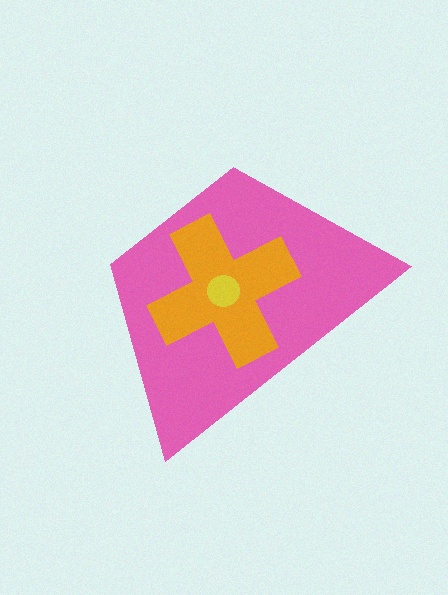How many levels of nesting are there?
3.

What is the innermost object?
The yellow circle.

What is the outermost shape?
The pink trapezoid.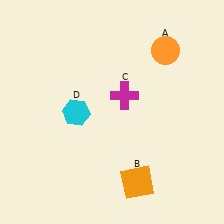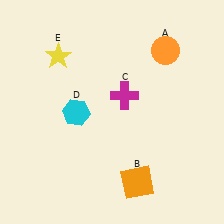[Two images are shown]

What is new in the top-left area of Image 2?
A yellow star (E) was added in the top-left area of Image 2.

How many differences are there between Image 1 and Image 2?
There is 1 difference between the two images.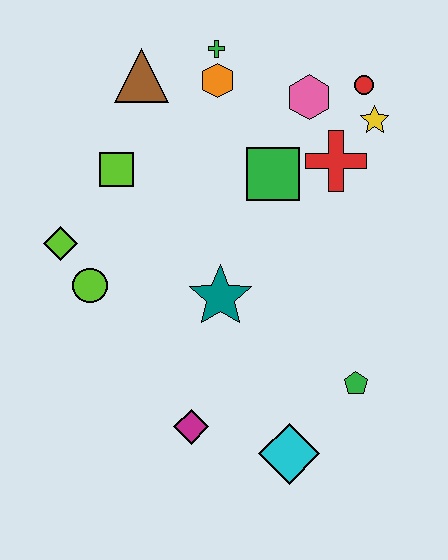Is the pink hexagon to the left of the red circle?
Yes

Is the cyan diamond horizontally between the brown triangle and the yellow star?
Yes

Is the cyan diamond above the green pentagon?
No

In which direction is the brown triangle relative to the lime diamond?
The brown triangle is above the lime diamond.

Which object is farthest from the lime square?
The cyan diamond is farthest from the lime square.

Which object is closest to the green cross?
The orange hexagon is closest to the green cross.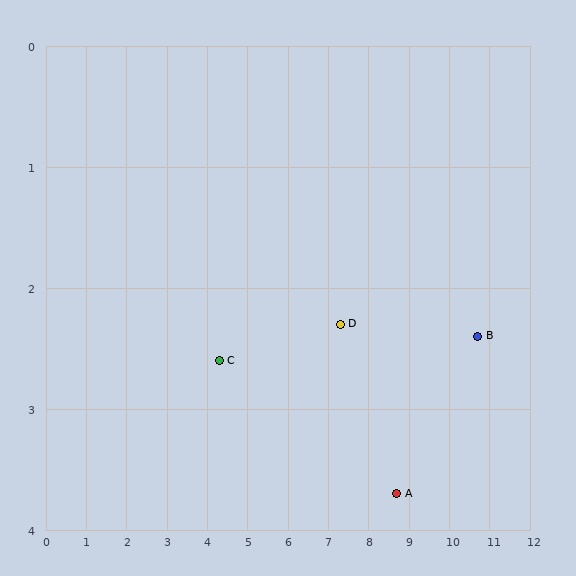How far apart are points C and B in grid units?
Points C and B are about 6.4 grid units apart.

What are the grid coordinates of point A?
Point A is at approximately (8.7, 3.7).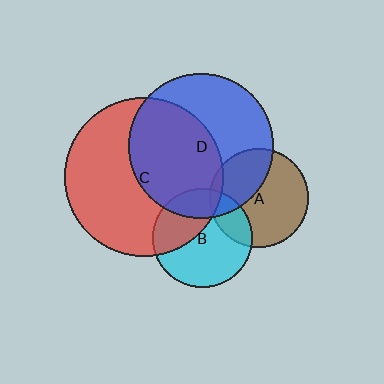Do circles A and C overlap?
Yes.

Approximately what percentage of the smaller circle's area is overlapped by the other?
Approximately 5%.